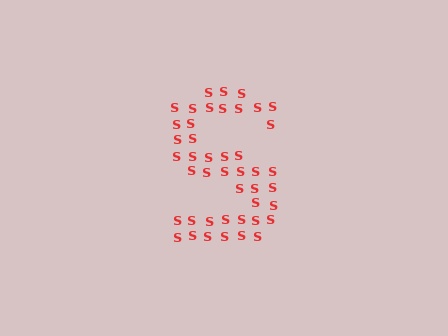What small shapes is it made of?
It is made of small letter S's.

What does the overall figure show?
The overall figure shows the letter S.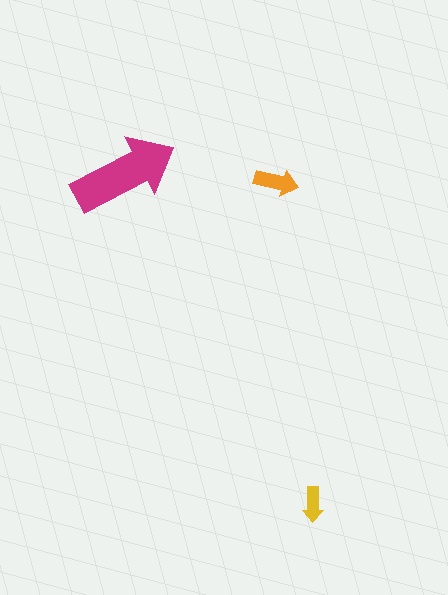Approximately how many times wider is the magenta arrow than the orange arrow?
About 2.5 times wider.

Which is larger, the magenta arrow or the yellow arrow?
The magenta one.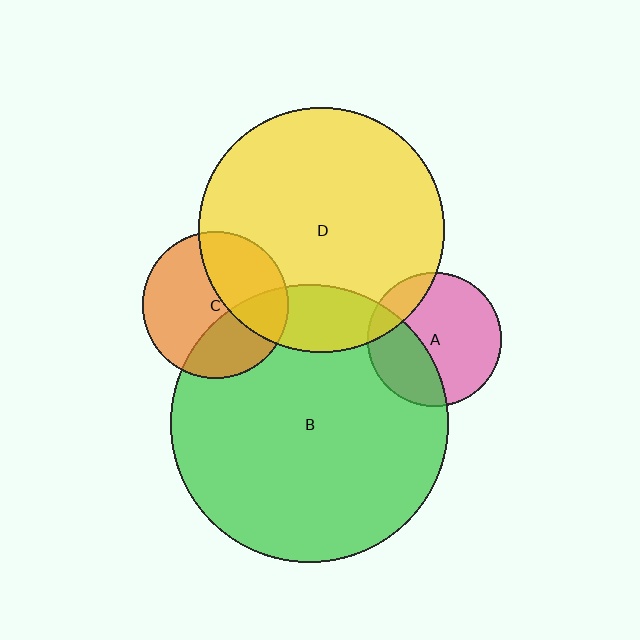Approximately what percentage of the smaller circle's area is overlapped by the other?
Approximately 35%.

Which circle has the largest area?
Circle B (green).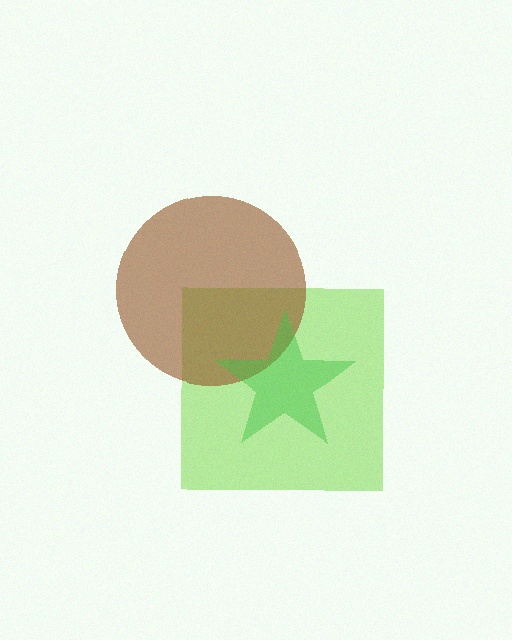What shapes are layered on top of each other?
The layered shapes are: a lime square, a brown circle, a green star.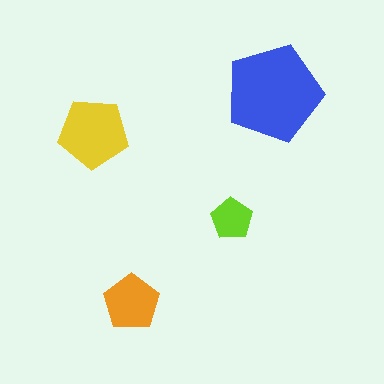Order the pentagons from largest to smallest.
the blue one, the yellow one, the orange one, the lime one.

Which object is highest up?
The blue pentagon is topmost.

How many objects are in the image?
There are 4 objects in the image.